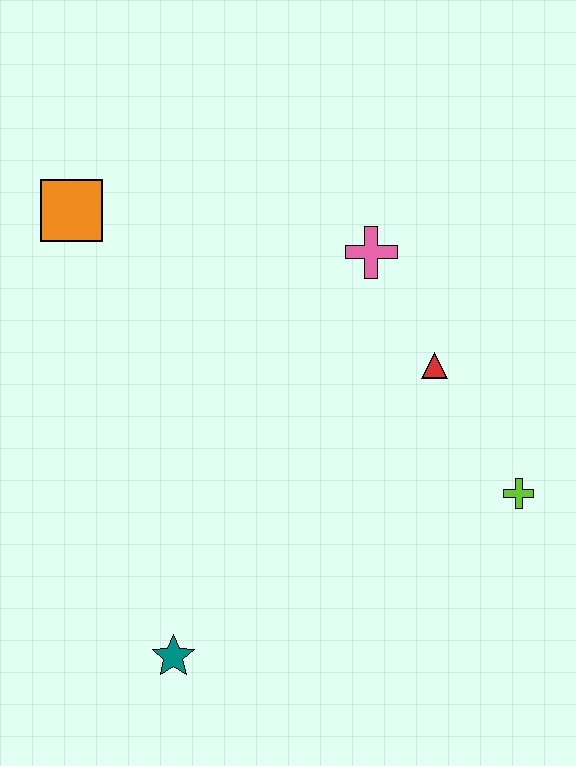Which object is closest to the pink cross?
The red triangle is closest to the pink cross.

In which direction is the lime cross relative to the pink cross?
The lime cross is below the pink cross.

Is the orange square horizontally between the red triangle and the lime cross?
No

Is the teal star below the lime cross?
Yes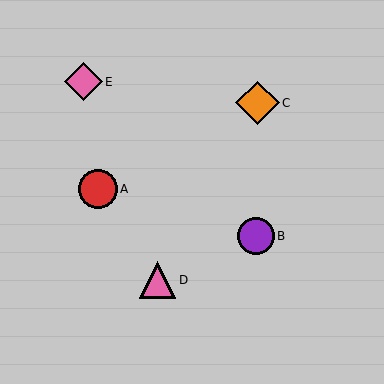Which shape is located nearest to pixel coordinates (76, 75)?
The pink diamond (labeled E) at (83, 82) is nearest to that location.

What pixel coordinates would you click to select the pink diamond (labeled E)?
Click at (83, 82) to select the pink diamond E.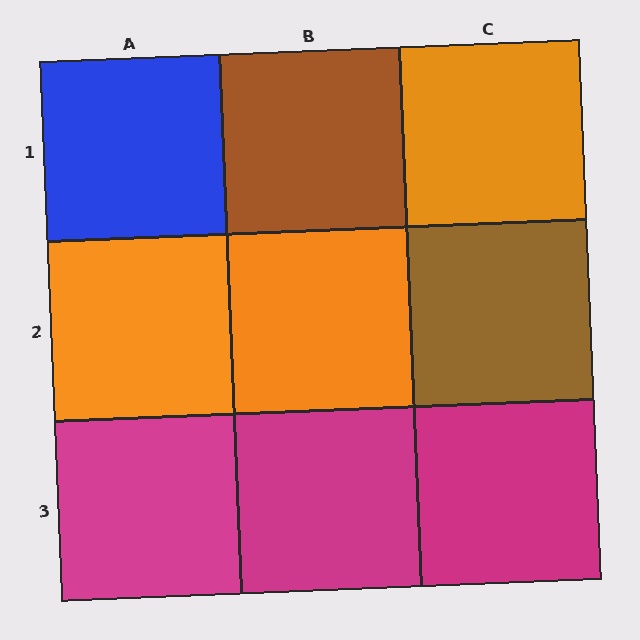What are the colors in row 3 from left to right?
Magenta, magenta, magenta.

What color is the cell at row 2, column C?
Brown.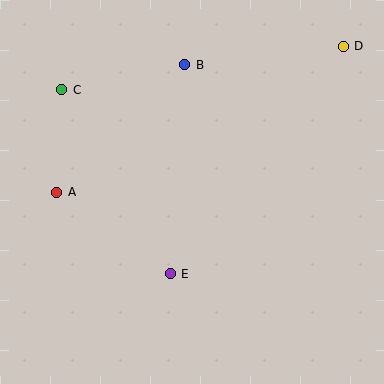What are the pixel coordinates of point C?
Point C is at (61, 90).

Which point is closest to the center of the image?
Point E at (170, 274) is closest to the center.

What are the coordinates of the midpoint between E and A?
The midpoint between E and A is at (113, 233).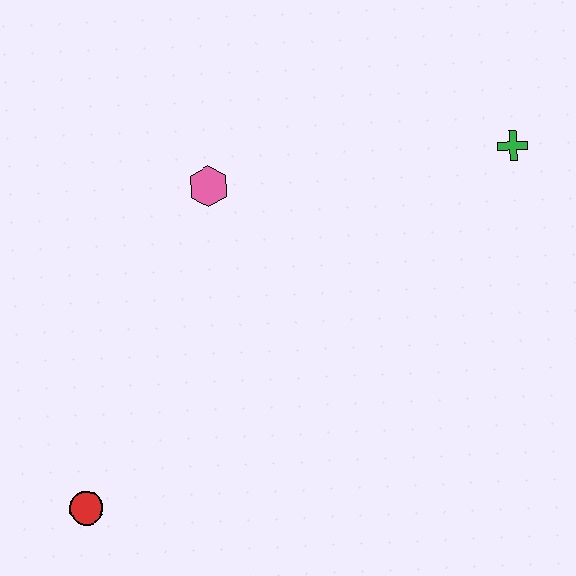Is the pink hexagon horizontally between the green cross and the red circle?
Yes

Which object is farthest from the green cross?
The red circle is farthest from the green cross.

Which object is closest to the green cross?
The pink hexagon is closest to the green cross.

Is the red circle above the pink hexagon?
No